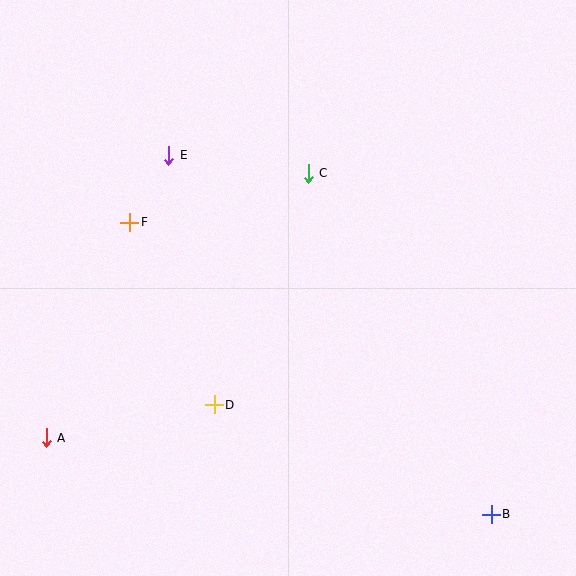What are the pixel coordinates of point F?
Point F is at (130, 222).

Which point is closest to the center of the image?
Point C at (308, 173) is closest to the center.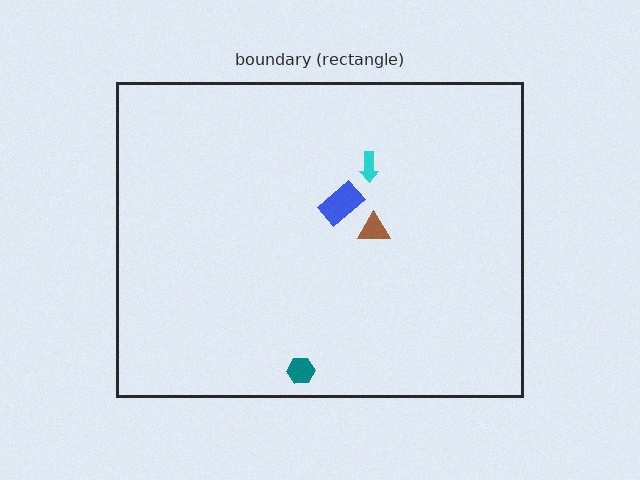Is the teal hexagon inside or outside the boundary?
Inside.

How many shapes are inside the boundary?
4 inside, 0 outside.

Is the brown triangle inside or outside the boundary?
Inside.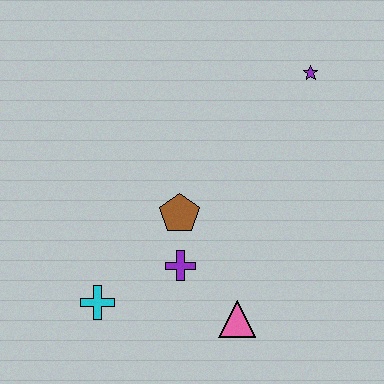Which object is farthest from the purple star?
The cyan cross is farthest from the purple star.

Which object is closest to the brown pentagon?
The purple cross is closest to the brown pentagon.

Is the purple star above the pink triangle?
Yes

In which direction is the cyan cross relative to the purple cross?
The cyan cross is to the left of the purple cross.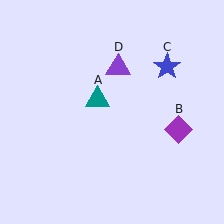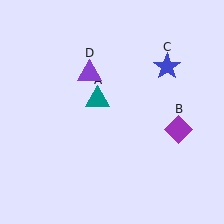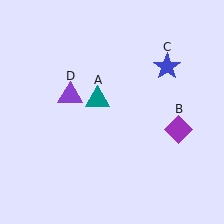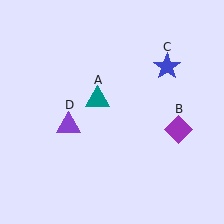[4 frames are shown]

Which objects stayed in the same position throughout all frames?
Teal triangle (object A) and purple diamond (object B) and blue star (object C) remained stationary.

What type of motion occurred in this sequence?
The purple triangle (object D) rotated counterclockwise around the center of the scene.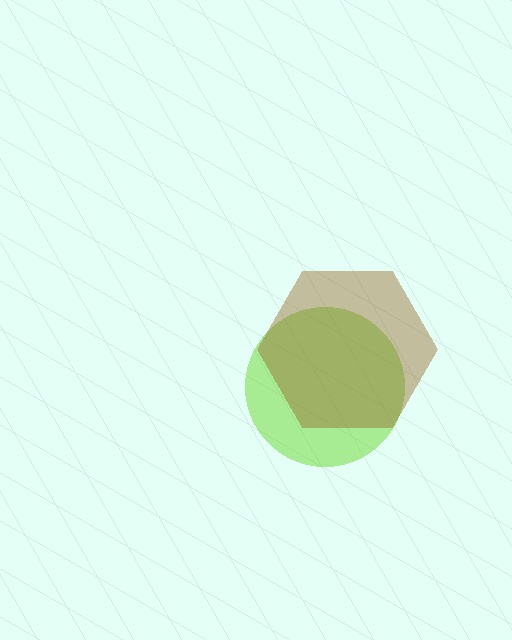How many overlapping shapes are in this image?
There are 2 overlapping shapes in the image.